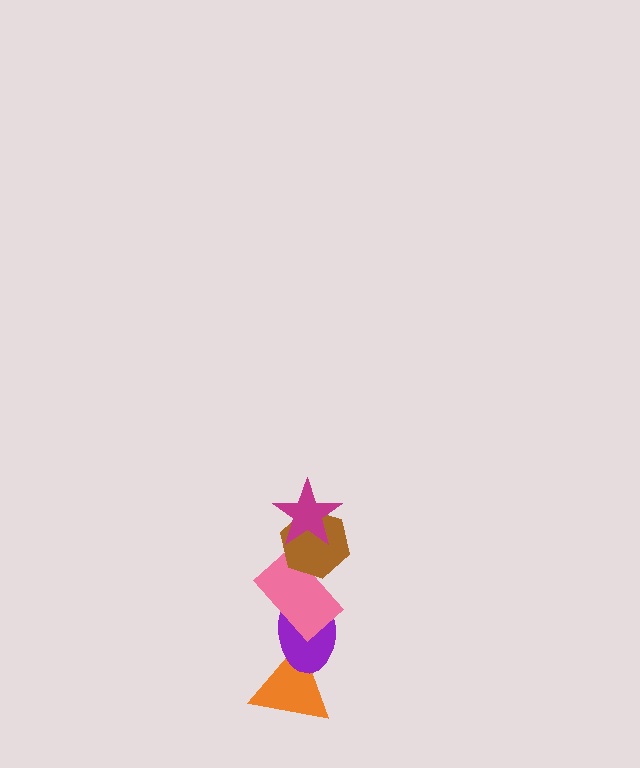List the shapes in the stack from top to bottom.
From top to bottom: the magenta star, the brown hexagon, the pink rectangle, the purple ellipse, the orange triangle.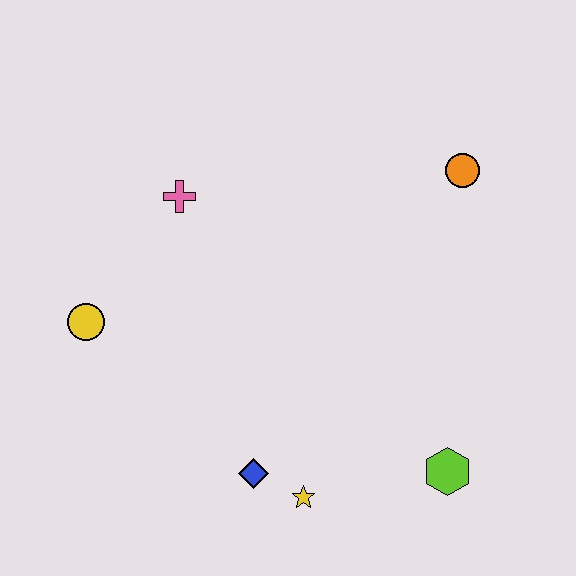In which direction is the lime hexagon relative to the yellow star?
The lime hexagon is to the right of the yellow star.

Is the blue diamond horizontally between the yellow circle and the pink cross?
No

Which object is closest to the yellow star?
The blue diamond is closest to the yellow star.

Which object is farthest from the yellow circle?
The orange circle is farthest from the yellow circle.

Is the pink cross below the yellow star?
No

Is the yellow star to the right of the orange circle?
No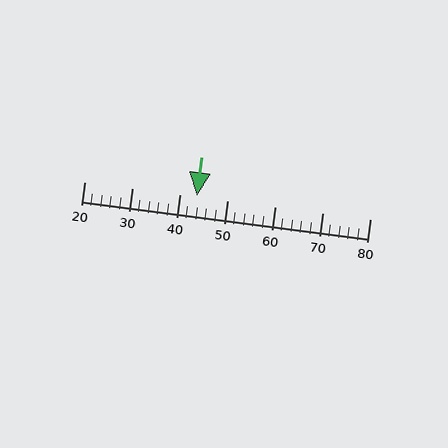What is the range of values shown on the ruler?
The ruler shows values from 20 to 80.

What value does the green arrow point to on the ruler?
The green arrow points to approximately 44.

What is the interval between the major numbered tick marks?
The major tick marks are spaced 10 units apart.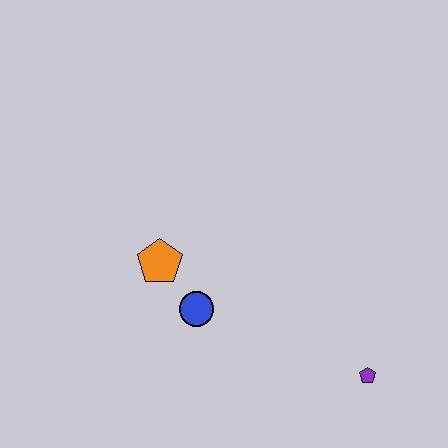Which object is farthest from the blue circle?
The purple pentagon is farthest from the blue circle.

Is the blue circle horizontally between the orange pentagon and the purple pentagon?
Yes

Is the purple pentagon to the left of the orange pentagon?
No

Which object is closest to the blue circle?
The orange pentagon is closest to the blue circle.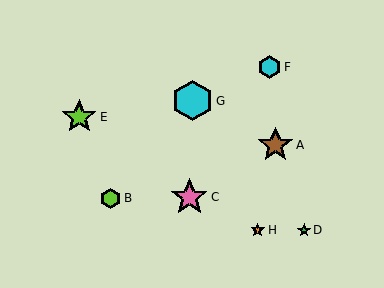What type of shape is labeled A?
Shape A is a brown star.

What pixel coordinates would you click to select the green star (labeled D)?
Click at (304, 230) to select the green star D.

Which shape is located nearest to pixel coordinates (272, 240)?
The orange star (labeled H) at (258, 230) is nearest to that location.